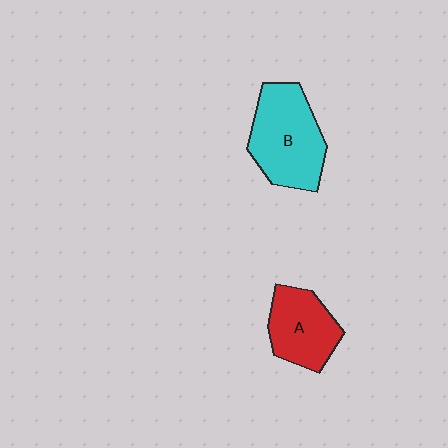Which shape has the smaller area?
Shape A (red).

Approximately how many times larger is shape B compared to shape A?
Approximately 1.4 times.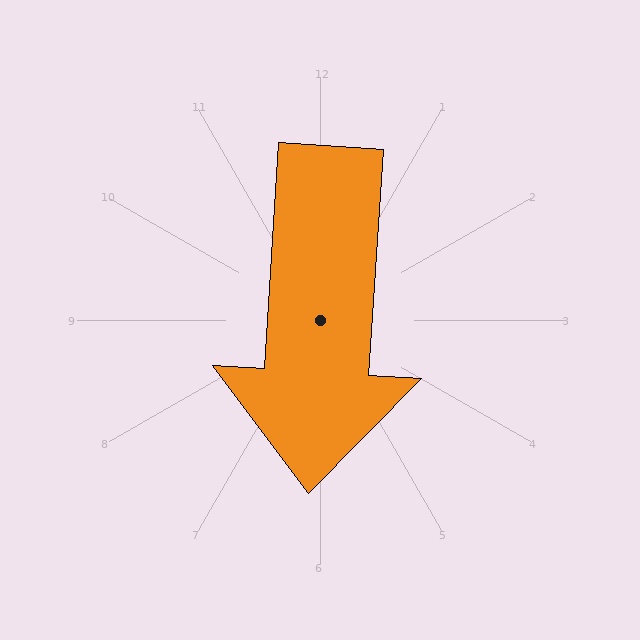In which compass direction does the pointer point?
South.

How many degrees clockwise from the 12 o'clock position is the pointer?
Approximately 184 degrees.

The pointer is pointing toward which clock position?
Roughly 6 o'clock.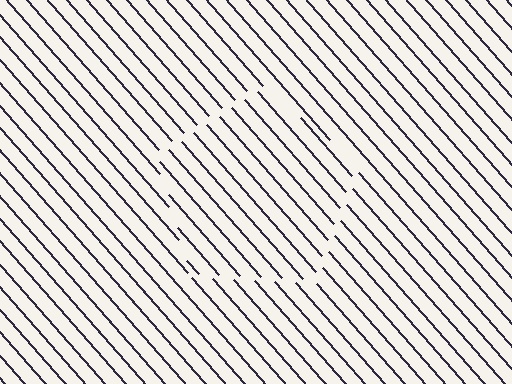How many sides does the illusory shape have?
5 sides — the line-ends trace a pentagon.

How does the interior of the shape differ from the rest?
The interior of the shape contains the same grating, shifted by half a period — the contour is defined by the phase discontinuity where line-ends from the inner and outer gratings abut.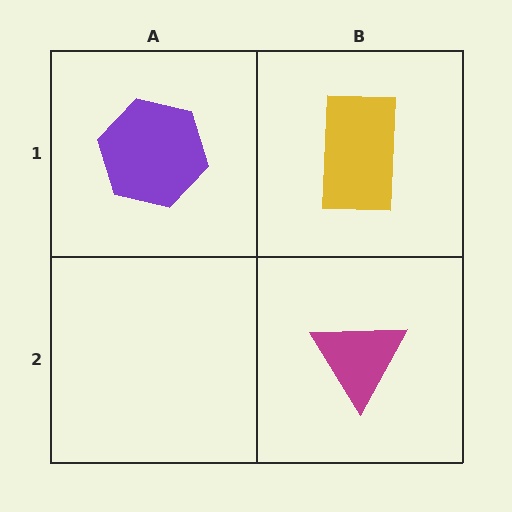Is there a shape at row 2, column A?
No, that cell is empty.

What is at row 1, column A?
A purple hexagon.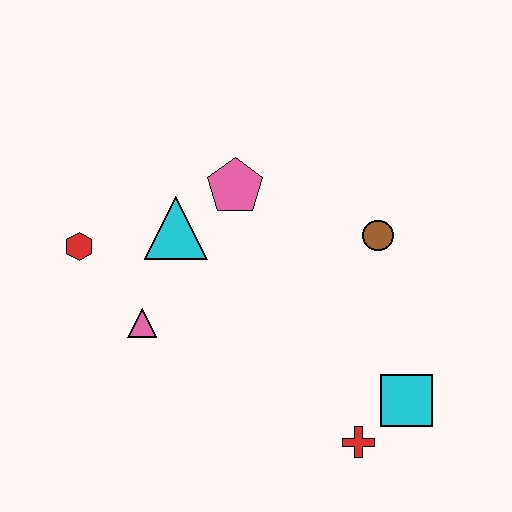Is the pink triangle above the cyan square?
Yes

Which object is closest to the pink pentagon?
The cyan triangle is closest to the pink pentagon.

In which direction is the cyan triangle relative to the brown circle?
The cyan triangle is to the left of the brown circle.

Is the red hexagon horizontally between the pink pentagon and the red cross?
No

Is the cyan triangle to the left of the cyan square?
Yes